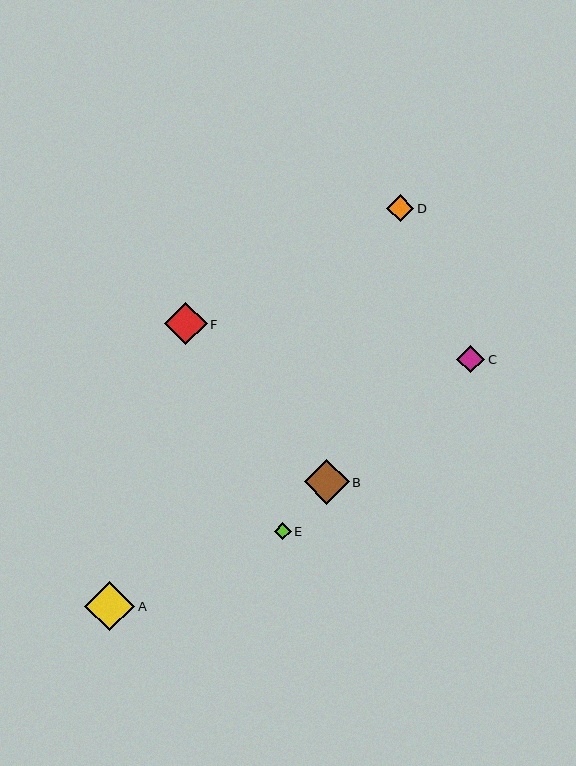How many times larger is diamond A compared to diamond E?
Diamond A is approximately 2.9 times the size of diamond E.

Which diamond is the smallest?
Diamond E is the smallest with a size of approximately 17 pixels.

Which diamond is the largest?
Diamond A is the largest with a size of approximately 50 pixels.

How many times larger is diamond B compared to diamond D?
Diamond B is approximately 1.7 times the size of diamond D.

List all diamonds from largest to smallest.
From largest to smallest: A, B, F, C, D, E.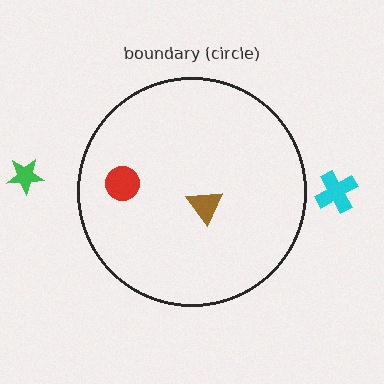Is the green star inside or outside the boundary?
Outside.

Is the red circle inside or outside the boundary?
Inside.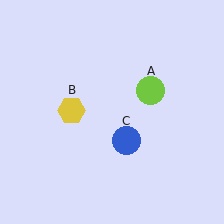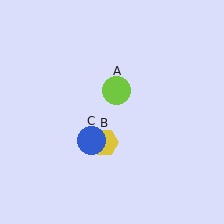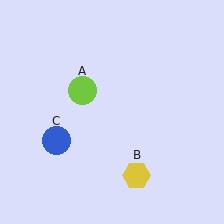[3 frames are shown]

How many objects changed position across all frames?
3 objects changed position: lime circle (object A), yellow hexagon (object B), blue circle (object C).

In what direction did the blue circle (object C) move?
The blue circle (object C) moved left.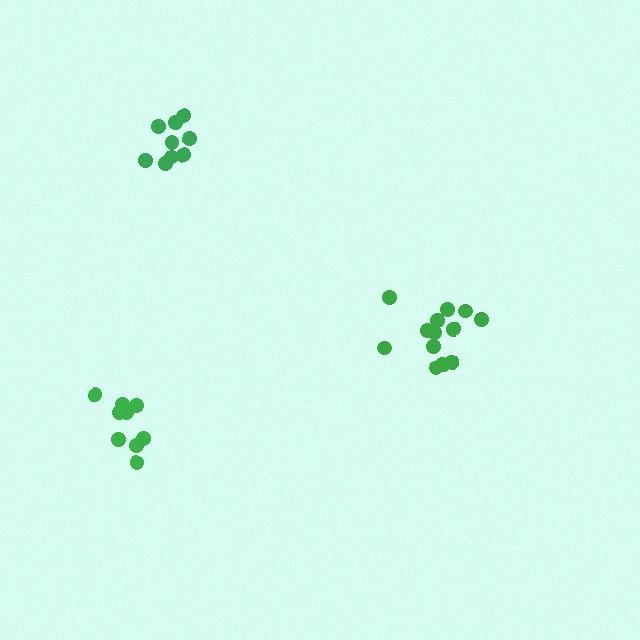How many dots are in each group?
Group 1: 9 dots, Group 2: 13 dots, Group 3: 9 dots (31 total).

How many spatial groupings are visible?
There are 3 spatial groupings.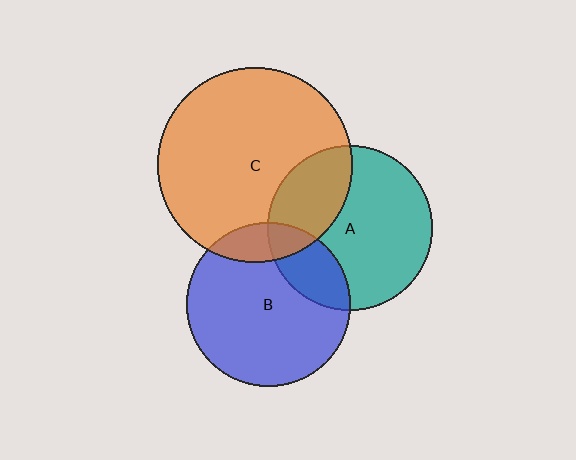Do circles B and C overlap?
Yes.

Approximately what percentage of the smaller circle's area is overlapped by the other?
Approximately 15%.